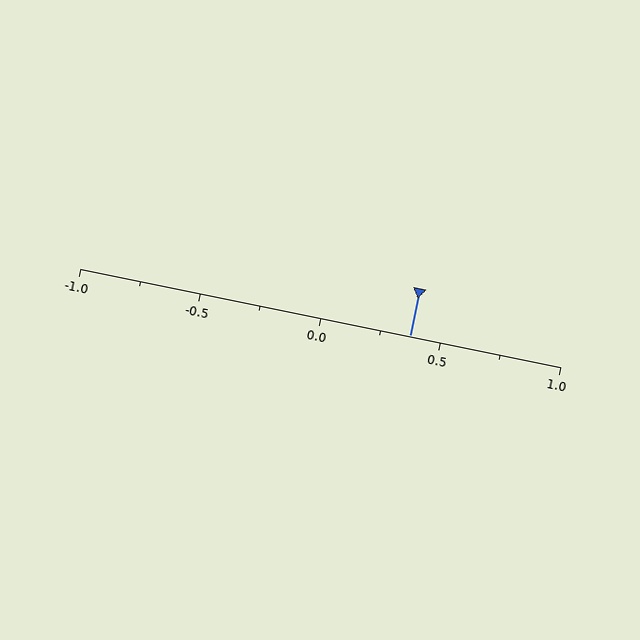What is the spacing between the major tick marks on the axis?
The major ticks are spaced 0.5 apart.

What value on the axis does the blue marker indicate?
The marker indicates approximately 0.38.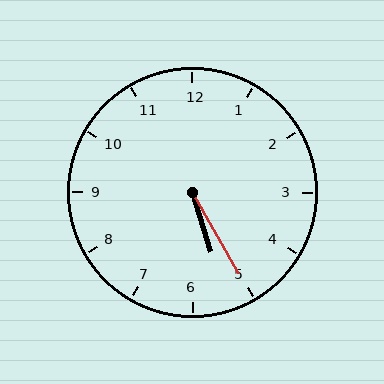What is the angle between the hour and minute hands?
Approximately 12 degrees.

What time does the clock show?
5:25.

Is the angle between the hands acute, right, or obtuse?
It is acute.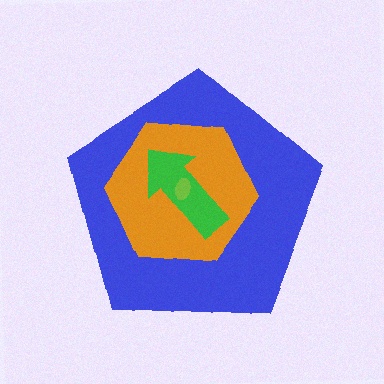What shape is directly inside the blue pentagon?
The orange hexagon.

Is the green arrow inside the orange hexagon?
Yes.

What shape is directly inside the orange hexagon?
The green arrow.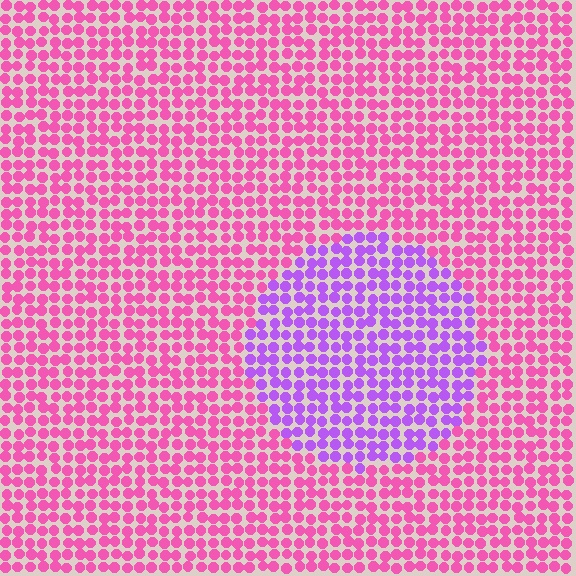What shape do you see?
I see a circle.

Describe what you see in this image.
The image is filled with small pink elements in a uniform arrangement. A circle-shaped region is visible where the elements are tinted to a slightly different hue, forming a subtle color boundary.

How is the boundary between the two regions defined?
The boundary is defined purely by a slight shift in hue (about 48 degrees). Spacing, size, and orientation are identical on both sides.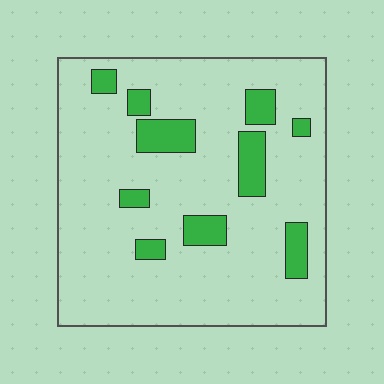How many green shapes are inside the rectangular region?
10.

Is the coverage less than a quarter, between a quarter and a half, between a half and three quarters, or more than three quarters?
Less than a quarter.